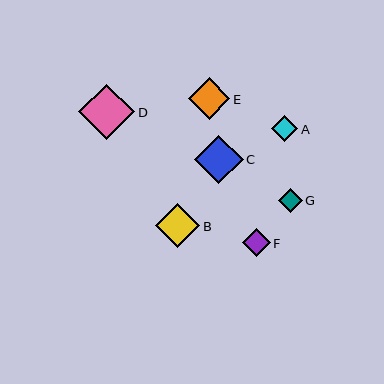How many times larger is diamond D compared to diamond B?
Diamond D is approximately 1.3 times the size of diamond B.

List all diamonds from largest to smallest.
From largest to smallest: D, C, B, E, F, A, G.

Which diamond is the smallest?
Diamond G is the smallest with a size of approximately 24 pixels.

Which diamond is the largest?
Diamond D is the largest with a size of approximately 56 pixels.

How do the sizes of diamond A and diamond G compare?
Diamond A and diamond G are approximately the same size.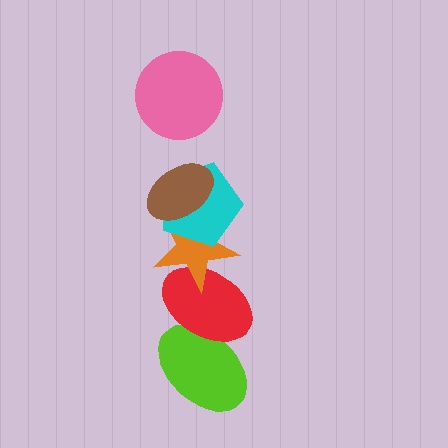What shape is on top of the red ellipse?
The orange star is on top of the red ellipse.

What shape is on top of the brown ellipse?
The pink circle is on top of the brown ellipse.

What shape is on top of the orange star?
The cyan pentagon is on top of the orange star.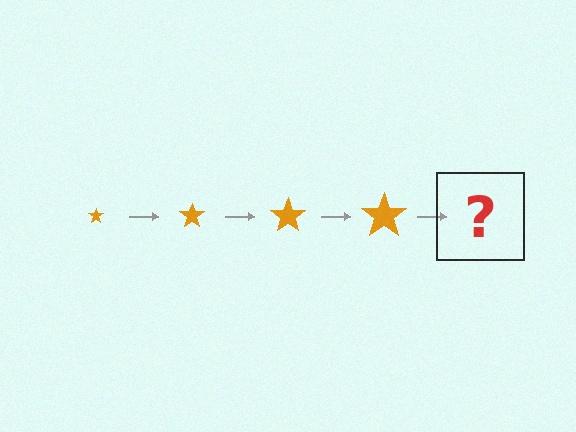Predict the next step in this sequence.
The next step is an orange star, larger than the previous one.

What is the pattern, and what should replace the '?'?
The pattern is that the star gets progressively larger each step. The '?' should be an orange star, larger than the previous one.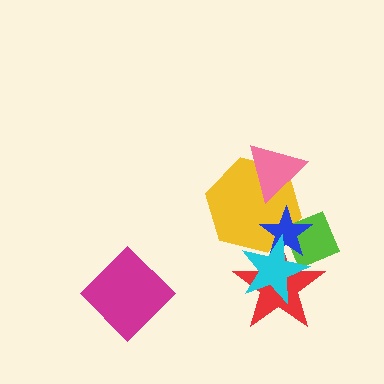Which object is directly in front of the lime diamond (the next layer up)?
The blue star is directly in front of the lime diamond.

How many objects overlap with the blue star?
4 objects overlap with the blue star.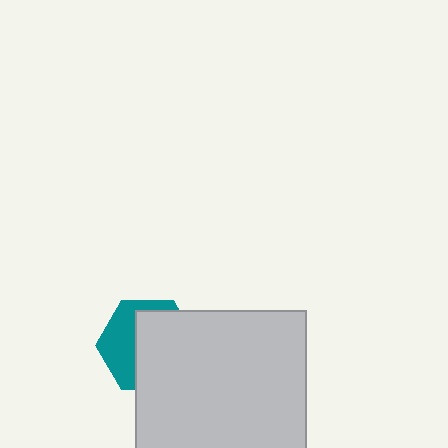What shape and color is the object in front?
The object in front is a light gray rectangle.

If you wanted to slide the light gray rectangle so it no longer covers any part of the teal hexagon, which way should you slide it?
Slide it toward the lower-right — that is the most direct way to separate the two shapes.